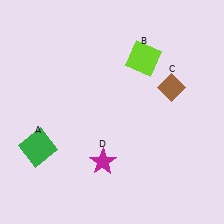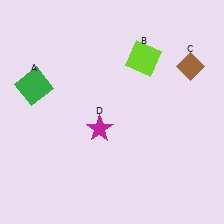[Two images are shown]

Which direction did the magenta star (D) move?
The magenta star (D) moved up.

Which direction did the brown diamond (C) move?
The brown diamond (C) moved up.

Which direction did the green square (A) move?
The green square (A) moved up.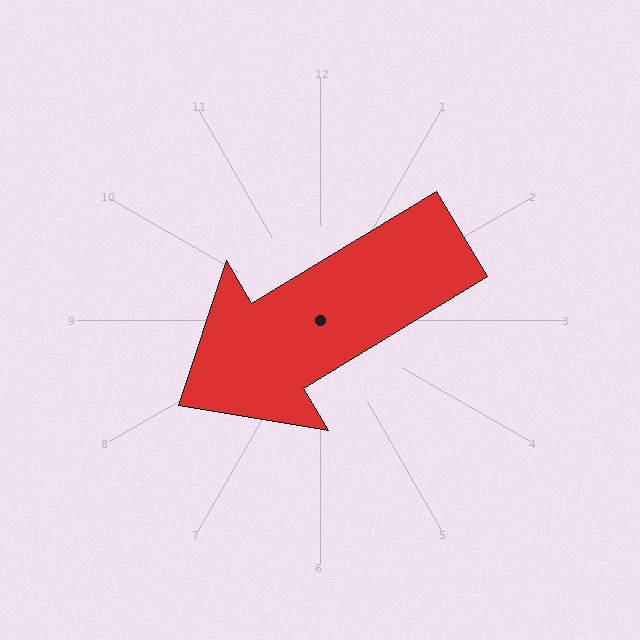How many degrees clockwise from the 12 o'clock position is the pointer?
Approximately 239 degrees.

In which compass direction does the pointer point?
Southwest.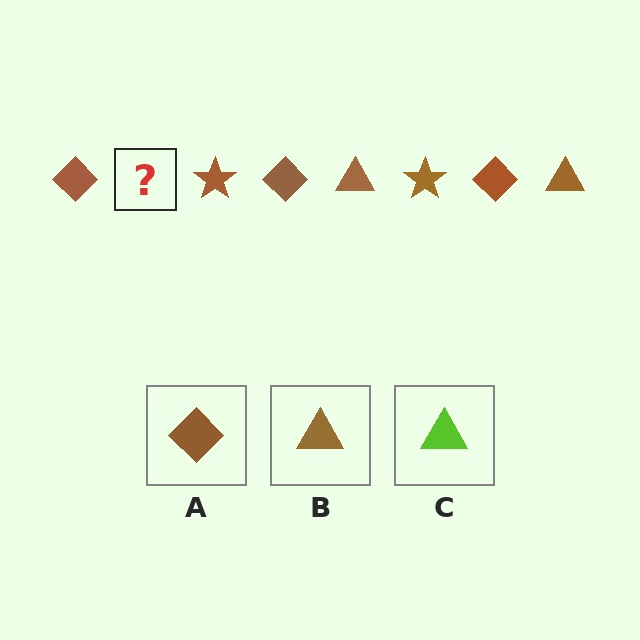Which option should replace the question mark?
Option B.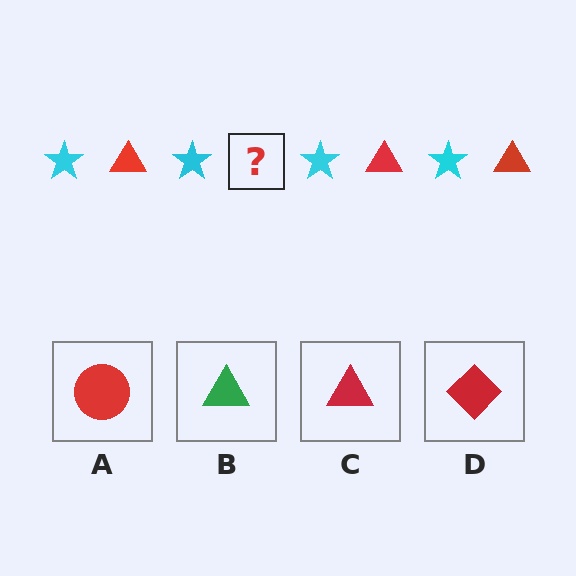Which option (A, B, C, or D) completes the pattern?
C.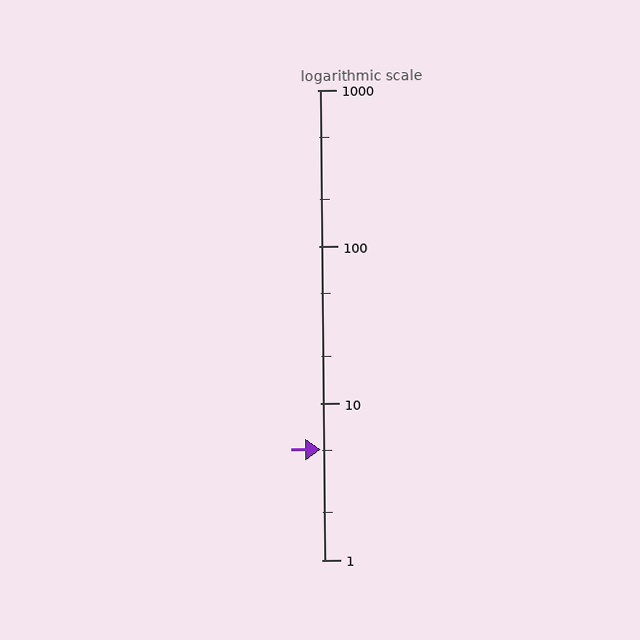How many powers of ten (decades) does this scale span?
The scale spans 3 decades, from 1 to 1000.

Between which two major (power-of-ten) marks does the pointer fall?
The pointer is between 1 and 10.